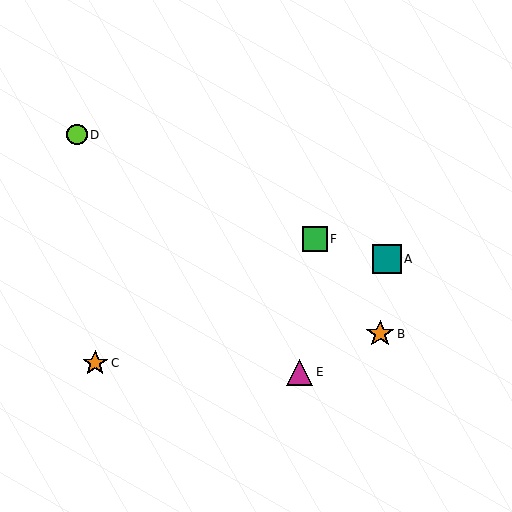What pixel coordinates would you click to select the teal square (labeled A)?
Click at (387, 259) to select the teal square A.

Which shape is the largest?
The teal square (labeled A) is the largest.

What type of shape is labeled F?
Shape F is a green square.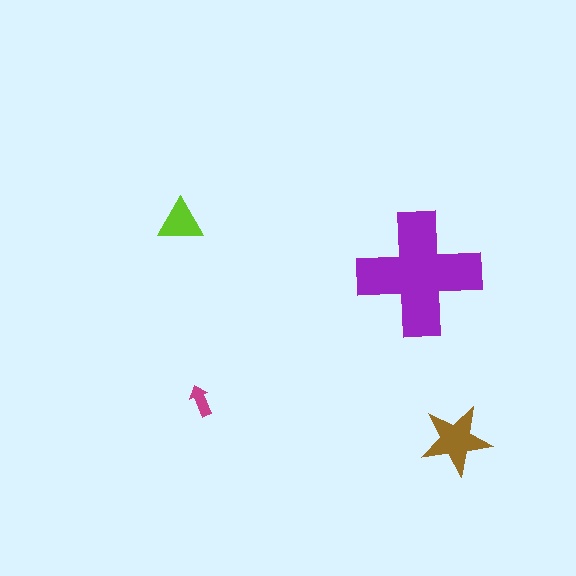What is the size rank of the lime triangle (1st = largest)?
3rd.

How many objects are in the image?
There are 4 objects in the image.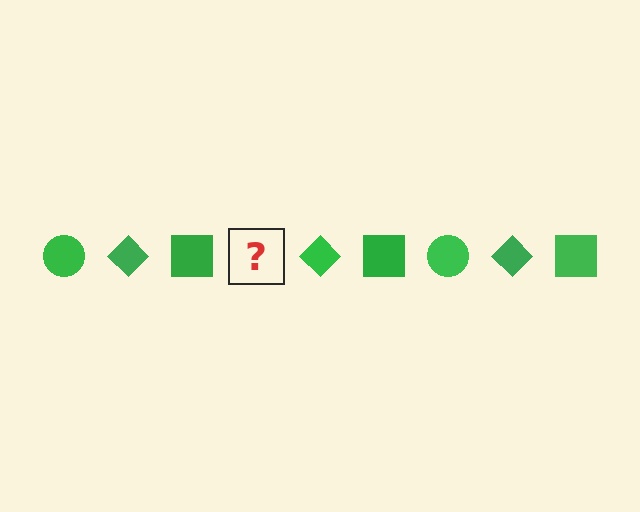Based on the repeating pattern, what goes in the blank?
The blank should be a green circle.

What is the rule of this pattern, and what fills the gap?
The rule is that the pattern cycles through circle, diamond, square shapes in green. The gap should be filled with a green circle.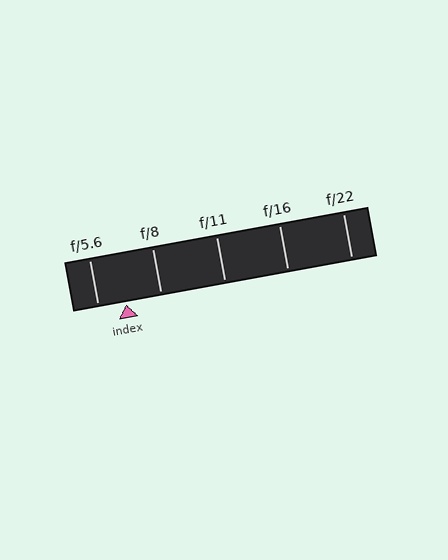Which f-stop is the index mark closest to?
The index mark is closest to f/5.6.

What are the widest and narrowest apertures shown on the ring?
The widest aperture shown is f/5.6 and the narrowest is f/22.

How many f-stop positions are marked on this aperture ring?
There are 5 f-stop positions marked.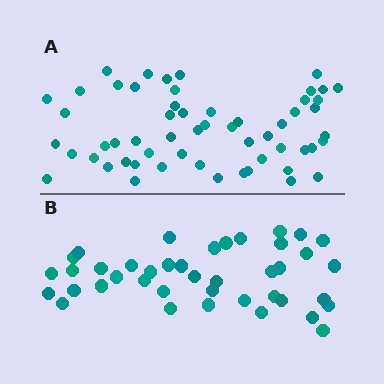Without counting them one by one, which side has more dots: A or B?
Region A (the top region) has more dots.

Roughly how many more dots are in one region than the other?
Region A has approximately 15 more dots than region B.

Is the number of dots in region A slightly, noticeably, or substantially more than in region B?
Region A has noticeably more, but not dramatically so. The ratio is roughly 1.4 to 1.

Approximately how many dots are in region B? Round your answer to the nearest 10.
About 40 dots. (The exact count is 41, which rounds to 40.)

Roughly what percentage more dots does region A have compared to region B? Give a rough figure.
About 40% more.